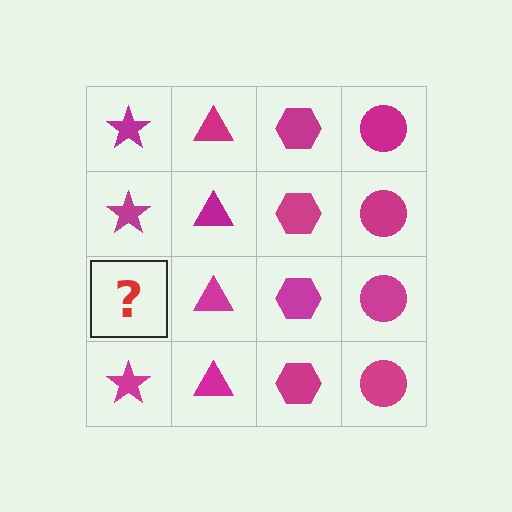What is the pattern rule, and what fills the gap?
The rule is that each column has a consistent shape. The gap should be filled with a magenta star.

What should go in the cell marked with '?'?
The missing cell should contain a magenta star.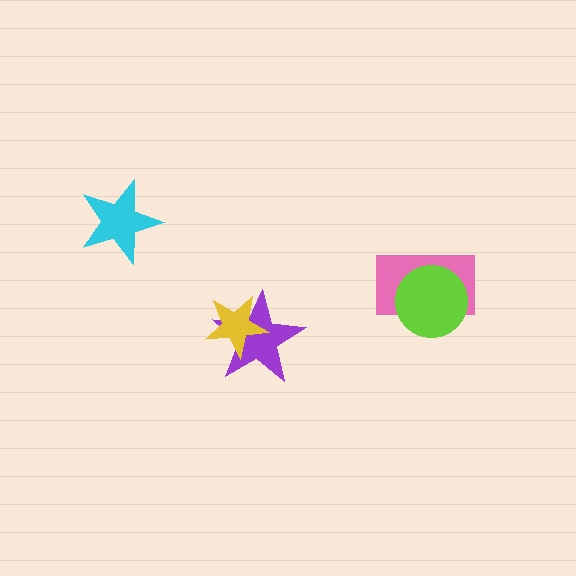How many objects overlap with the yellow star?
1 object overlaps with the yellow star.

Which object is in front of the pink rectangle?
The lime circle is in front of the pink rectangle.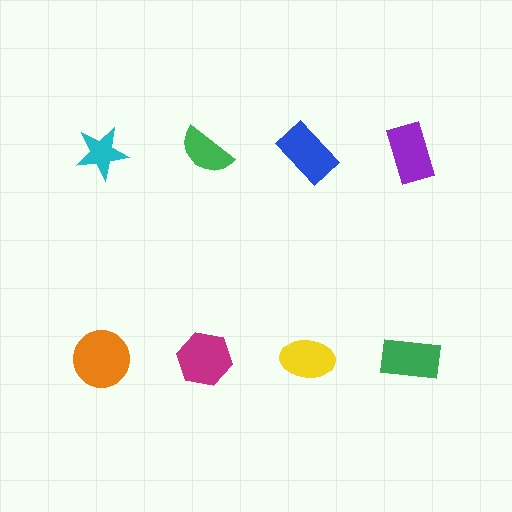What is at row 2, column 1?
An orange circle.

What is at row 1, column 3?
A blue rectangle.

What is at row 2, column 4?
A green rectangle.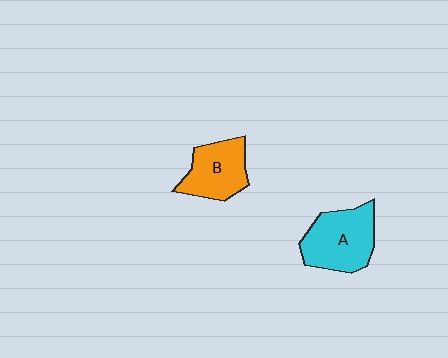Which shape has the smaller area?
Shape B (orange).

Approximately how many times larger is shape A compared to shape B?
Approximately 1.3 times.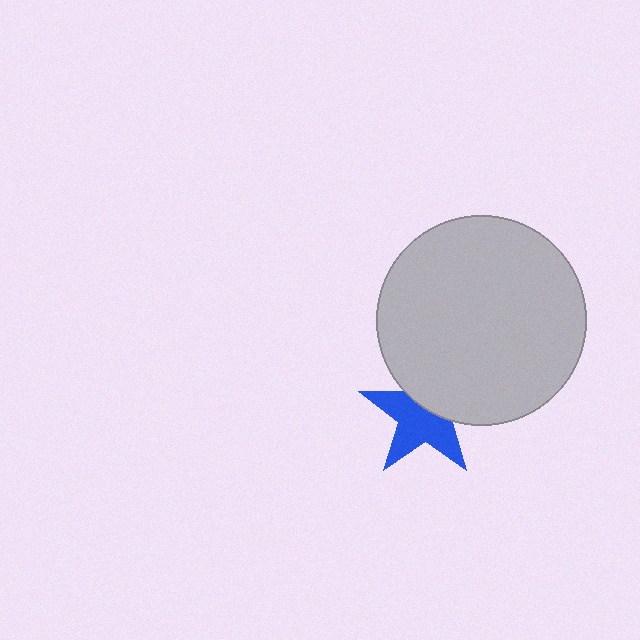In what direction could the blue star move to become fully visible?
The blue star could move down. That would shift it out from behind the light gray circle entirely.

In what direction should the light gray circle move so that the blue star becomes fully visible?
The light gray circle should move up. That is the shortest direction to clear the overlap and leave the blue star fully visible.